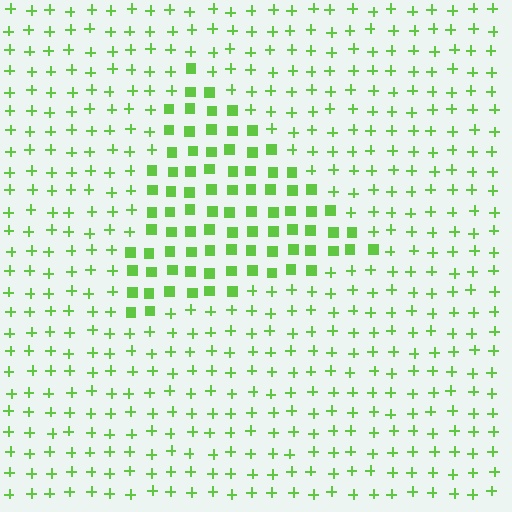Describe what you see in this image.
The image is filled with small lime elements arranged in a uniform grid. A triangle-shaped region contains squares, while the surrounding area contains plus signs. The boundary is defined purely by the change in element shape.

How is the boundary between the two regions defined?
The boundary is defined by a change in element shape: squares inside vs. plus signs outside. All elements share the same color and spacing.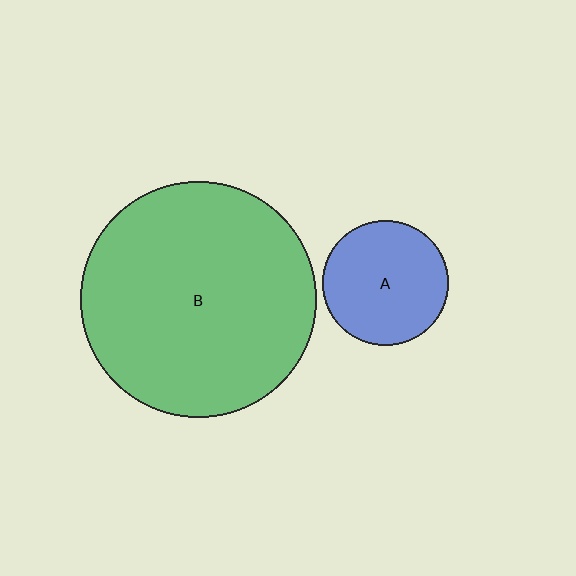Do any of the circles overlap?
No, none of the circles overlap.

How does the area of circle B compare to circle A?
Approximately 3.5 times.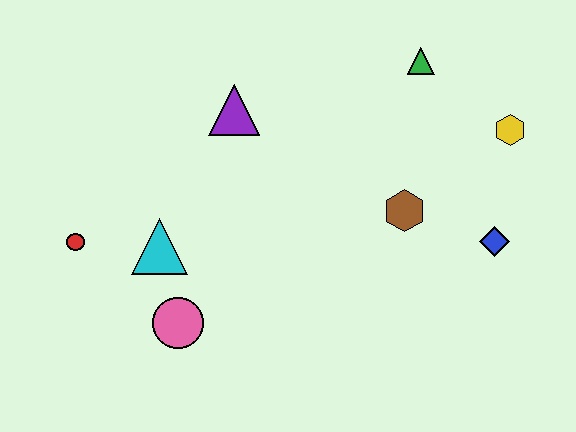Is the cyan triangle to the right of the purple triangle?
No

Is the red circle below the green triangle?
Yes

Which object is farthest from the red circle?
The yellow hexagon is farthest from the red circle.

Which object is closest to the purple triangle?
The cyan triangle is closest to the purple triangle.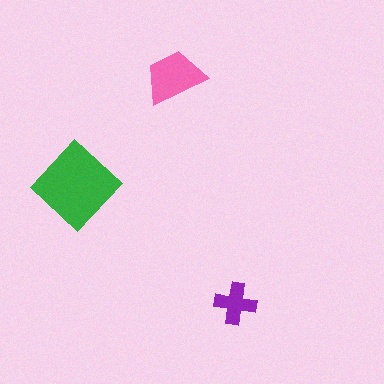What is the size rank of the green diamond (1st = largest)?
1st.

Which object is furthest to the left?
The green diamond is leftmost.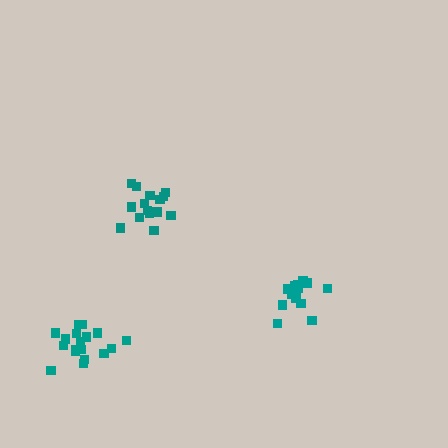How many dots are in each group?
Group 1: 18 dots, Group 2: 15 dots, Group 3: 15 dots (48 total).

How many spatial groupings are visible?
There are 3 spatial groupings.